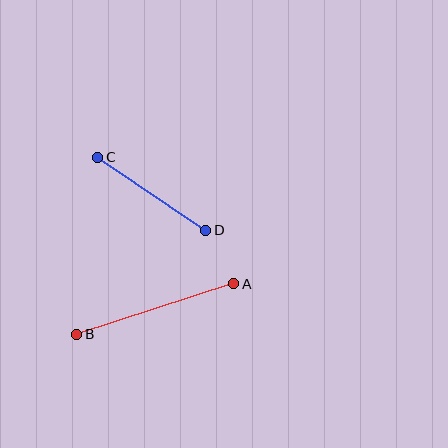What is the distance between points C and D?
The distance is approximately 131 pixels.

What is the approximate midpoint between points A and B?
The midpoint is at approximately (155, 309) pixels.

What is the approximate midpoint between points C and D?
The midpoint is at approximately (152, 194) pixels.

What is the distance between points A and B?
The distance is approximately 165 pixels.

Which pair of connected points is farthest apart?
Points A and B are farthest apart.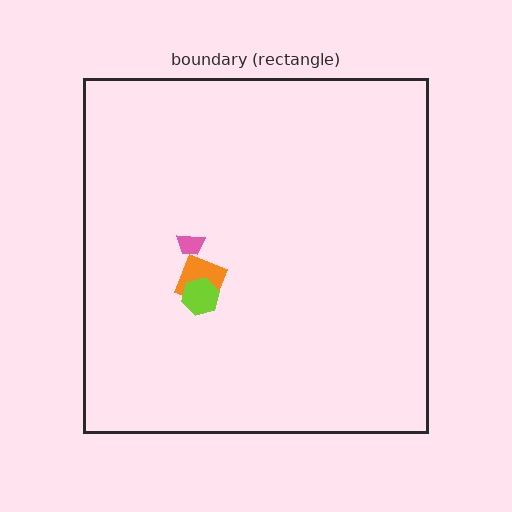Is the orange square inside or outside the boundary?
Inside.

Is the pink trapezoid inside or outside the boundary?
Inside.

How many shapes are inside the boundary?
3 inside, 0 outside.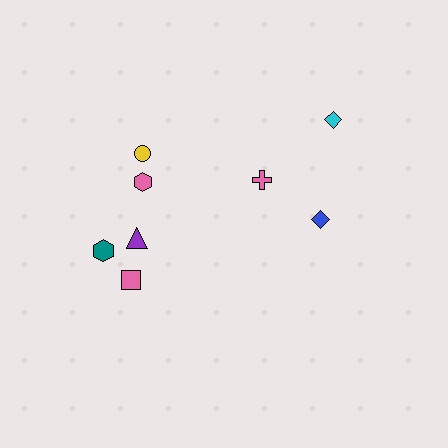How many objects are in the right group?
There are 3 objects.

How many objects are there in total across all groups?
There are 8 objects.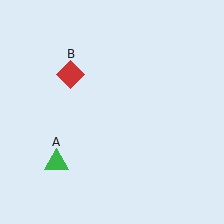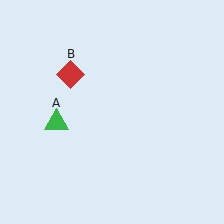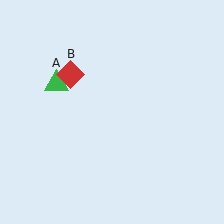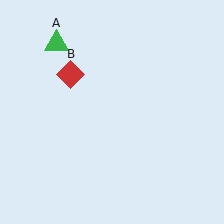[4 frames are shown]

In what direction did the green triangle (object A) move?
The green triangle (object A) moved up.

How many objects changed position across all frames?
1 object changed position: green triangle (object A).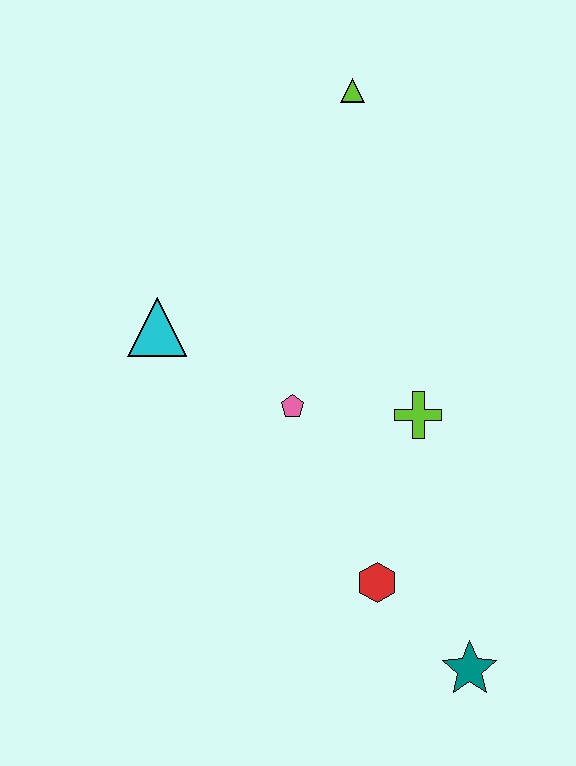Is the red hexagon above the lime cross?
No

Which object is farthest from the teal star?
The lime triangle is farthest from the teal star.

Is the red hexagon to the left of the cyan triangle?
No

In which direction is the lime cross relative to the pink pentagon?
The lime cross is to the right of the pink pentagon.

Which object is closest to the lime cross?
The pink pentagon is closest to the lime cross.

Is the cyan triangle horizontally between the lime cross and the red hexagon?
No